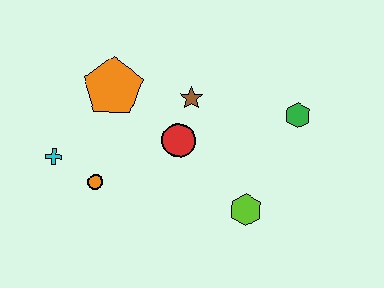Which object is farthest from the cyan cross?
The green hexagon is farthest from the cyan cross.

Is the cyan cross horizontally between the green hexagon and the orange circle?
No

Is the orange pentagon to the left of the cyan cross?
No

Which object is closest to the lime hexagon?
The red circle is closest to the lime hexagon.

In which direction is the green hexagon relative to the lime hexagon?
The green hexagon is above the lime hexagon.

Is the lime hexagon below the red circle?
Yes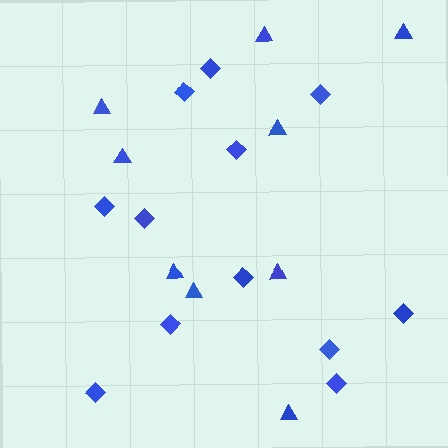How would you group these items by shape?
There are 2 groups: one group of diamonds (12) and one group of triangles (9).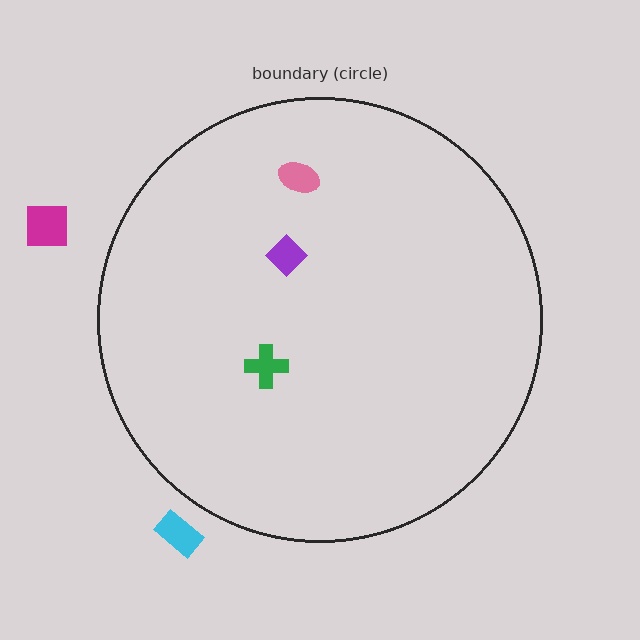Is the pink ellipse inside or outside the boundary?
Inside.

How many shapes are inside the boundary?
3 inside, 2 outside.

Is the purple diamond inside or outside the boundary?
Inside.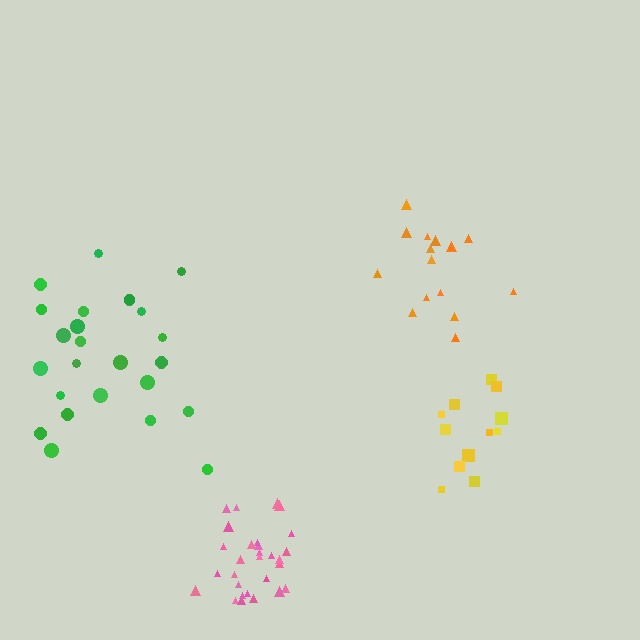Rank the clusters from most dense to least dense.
pink, orange, yellow, green.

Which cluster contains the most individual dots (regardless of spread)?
Pink (29).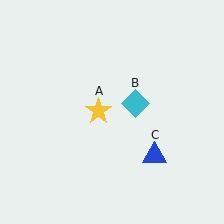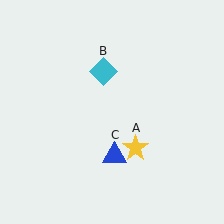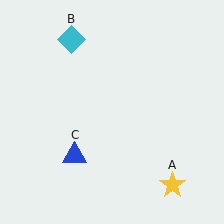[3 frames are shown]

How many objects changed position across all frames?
3 objects changed position: yellow star (object A), cyan diamond (object B), blue triangle (object C).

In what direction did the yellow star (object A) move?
The yellow star (object A) moved down and to the right.